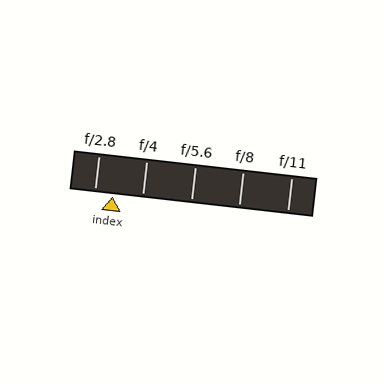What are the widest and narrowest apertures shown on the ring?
The widest aperture shown is f/2.8 and the narrowest is f/11.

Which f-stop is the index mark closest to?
The index mark is closest to f/2.8.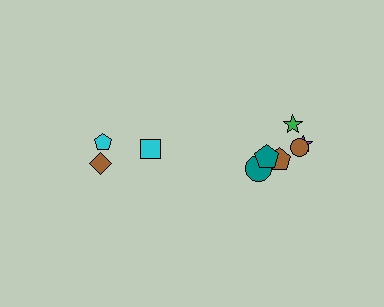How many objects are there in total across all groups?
There are 9 objects.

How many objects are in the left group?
There are 3 objects.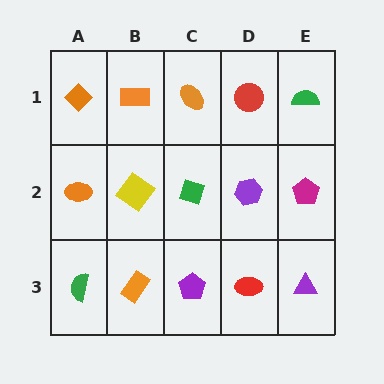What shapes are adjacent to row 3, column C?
A green diamond (row 2, column C), an orange rectangle (row 3, column B), a red ellipse (row 3, column D).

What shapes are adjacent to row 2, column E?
A green semicircle (row 1, column E), a purple triangle (row 3, column E), a purple hexagon (row 2, column D).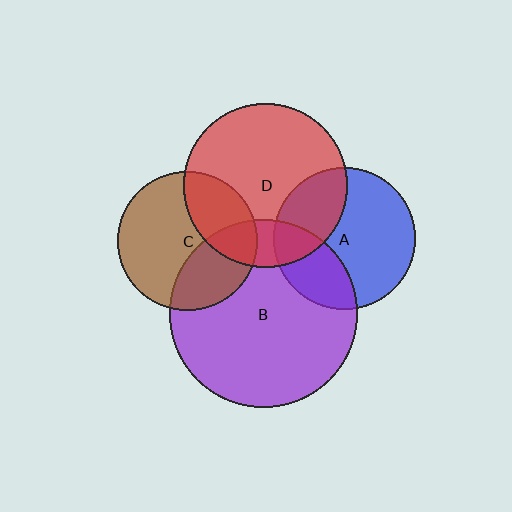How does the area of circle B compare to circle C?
Approximately 1.8 times.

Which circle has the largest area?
Circle B (purple).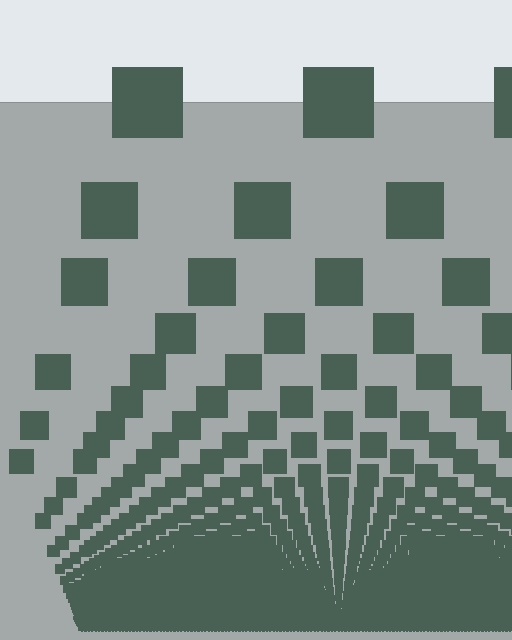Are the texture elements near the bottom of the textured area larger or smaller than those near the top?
Smaller. The gradient is inverted — elements near the bottom are smaller and denser.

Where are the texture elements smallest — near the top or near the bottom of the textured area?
Near the bottom.